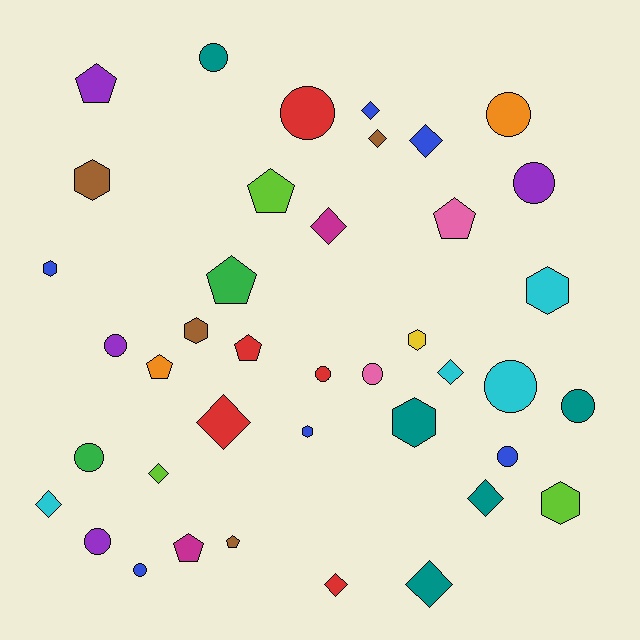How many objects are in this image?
There are 40 objects.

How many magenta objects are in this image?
There are 2 magenta objects.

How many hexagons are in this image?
There are 8 hexagons.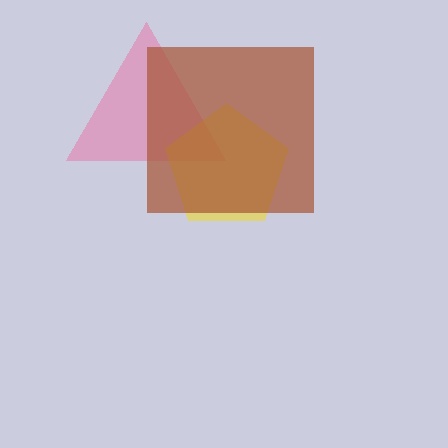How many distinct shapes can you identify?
There are 3 distinct shapes: a pink triangle, a yellow pentagon, a brown square.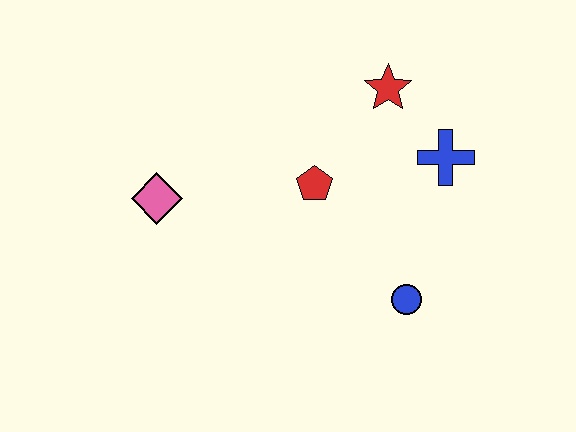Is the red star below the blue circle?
No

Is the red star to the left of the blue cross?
Yes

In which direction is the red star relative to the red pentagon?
The red star is above the red pentagon.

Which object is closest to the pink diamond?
The red pentagon is closest to the pink diamond.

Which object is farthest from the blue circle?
The pink diamond is farthest from the blue circle.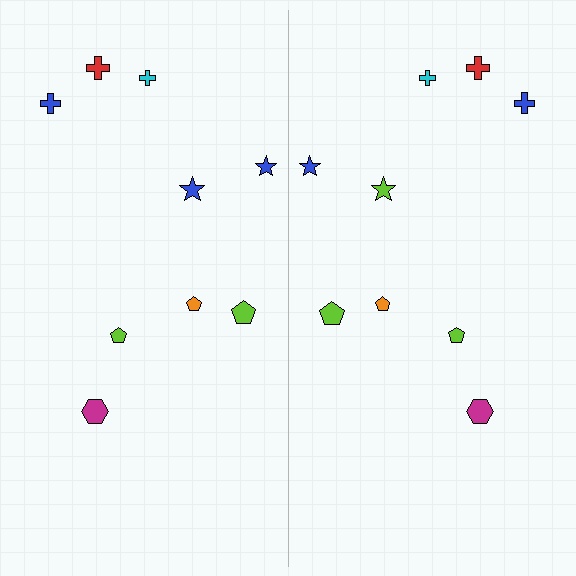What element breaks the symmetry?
The lime star on the right side breaks the symmetry — its mirror counterpart is blue.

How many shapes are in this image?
There are 18 shapes in this image.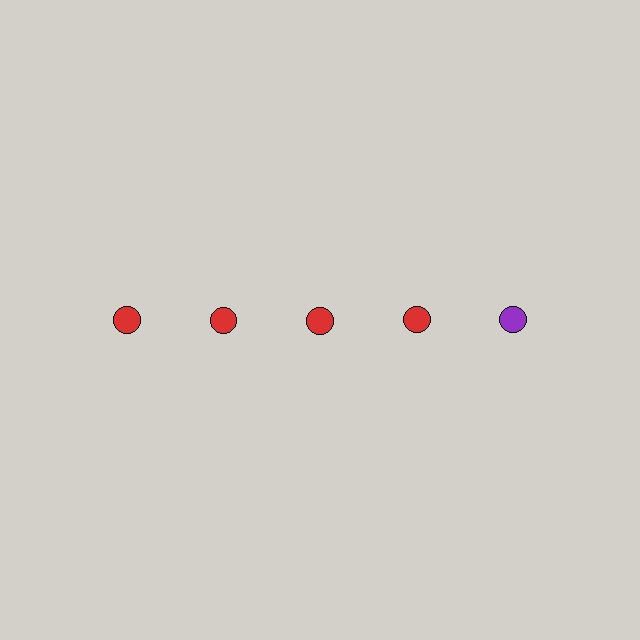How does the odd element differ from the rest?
It has a different color: purple instead of red.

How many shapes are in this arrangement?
There are 5 shapes arranged in a grid pattern.